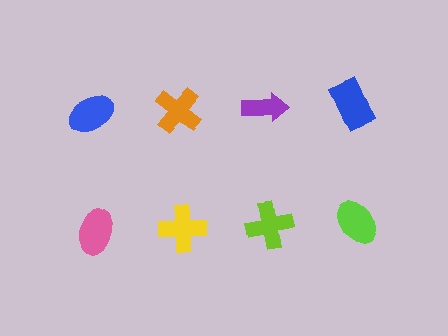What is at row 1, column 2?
An orange cross.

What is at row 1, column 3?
A purple arrow.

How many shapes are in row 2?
4 shapes.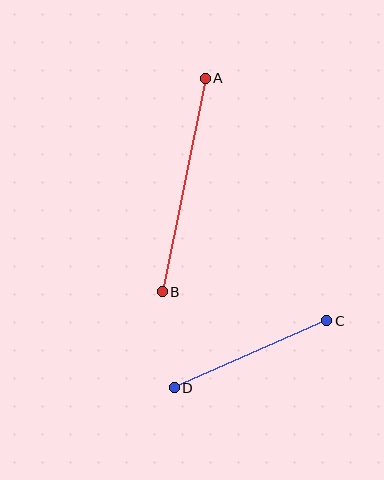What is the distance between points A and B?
The distance is approximately 218 pixels.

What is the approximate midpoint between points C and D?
The midpoint is at approximately (250, 354) pixels.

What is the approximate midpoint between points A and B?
The midpoint is at approximately (184, 185) pixels.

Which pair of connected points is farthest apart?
Points A and B are farthest apart.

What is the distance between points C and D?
The distance is approximately 166 pixels.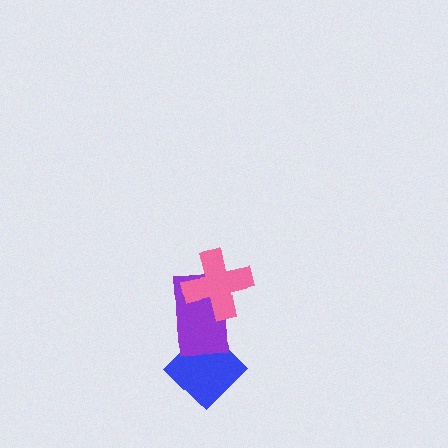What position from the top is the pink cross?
The pink cross is 1st from the top.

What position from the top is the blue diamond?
The blue diamond is 3rd from the top.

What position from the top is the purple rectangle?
The purple rectangle is 2nd from the top.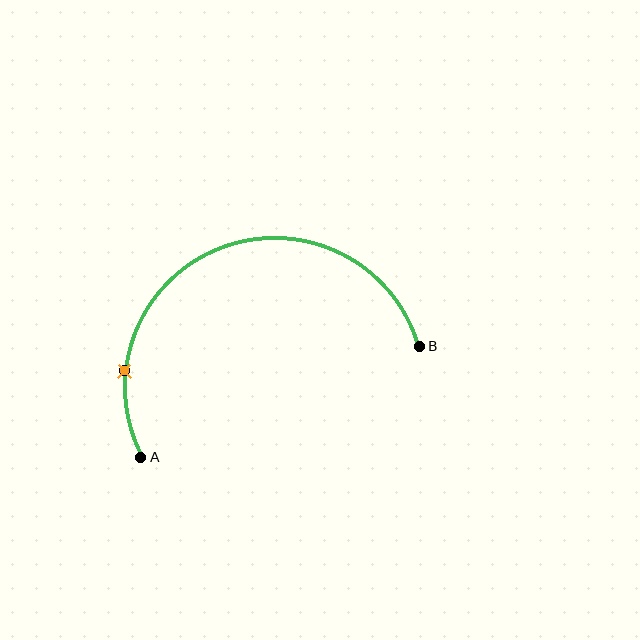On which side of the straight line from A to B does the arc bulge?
The arc bulges above the straight line connecting A and B.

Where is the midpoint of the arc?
The arc midpoint is the point on the curve farthest from the straight line joining A and B. It sits above that line.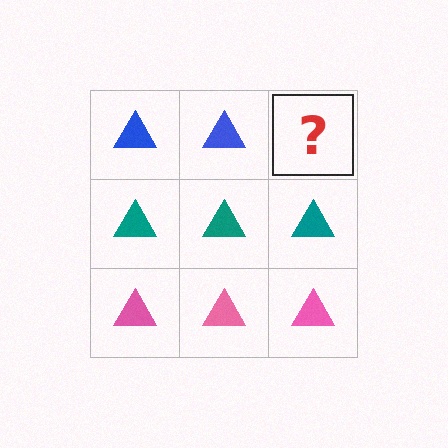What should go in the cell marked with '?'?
The missing cell should contain a blue triangle.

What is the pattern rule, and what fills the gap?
The rule is that each row has a consistent color. The gap should be filled with a blue triangle.